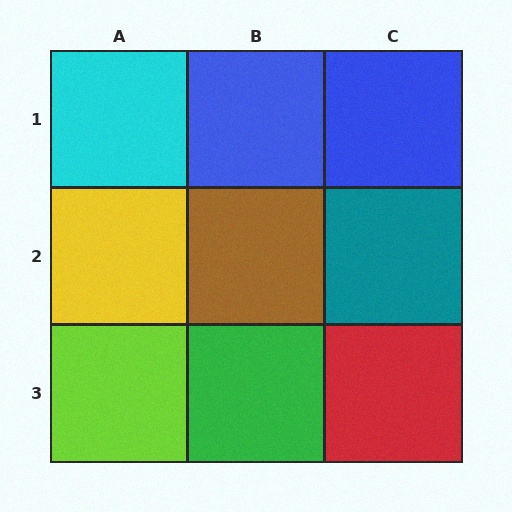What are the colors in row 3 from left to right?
Lime, green, red.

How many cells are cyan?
1 cell is cyan.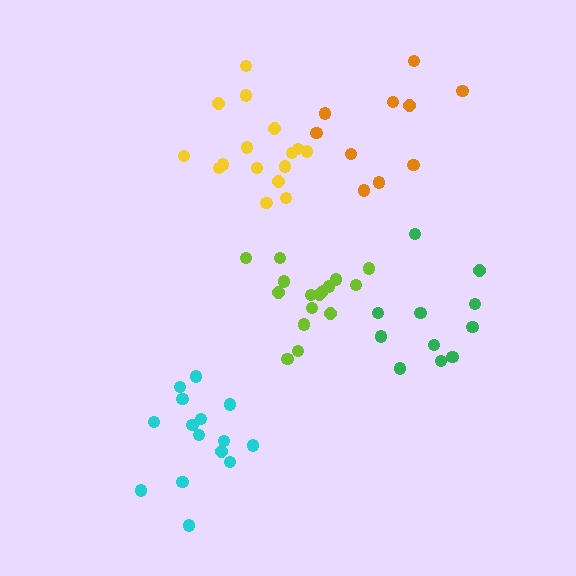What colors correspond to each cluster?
The clusters are colored: yellow, green, lime, cyan, orange.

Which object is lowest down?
The cyan cluster is bottommost.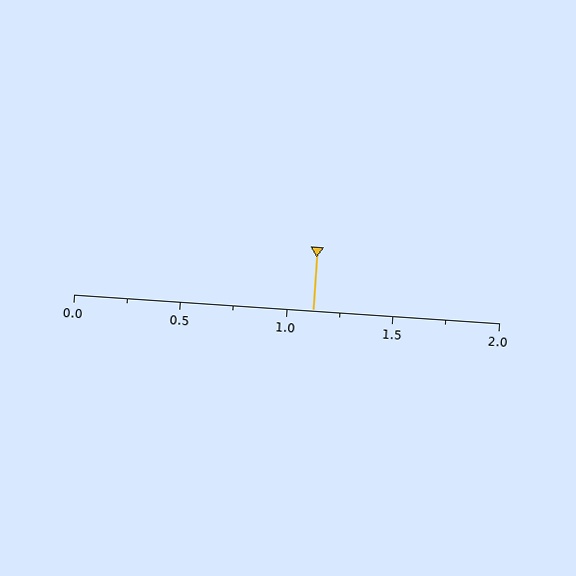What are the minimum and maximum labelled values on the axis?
The axis runs from 0.0 to 2.0.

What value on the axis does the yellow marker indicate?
The marker indicates approximately 1.12.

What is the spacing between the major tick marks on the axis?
The major ticks are spaced 0.5 apart.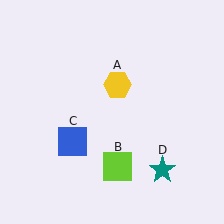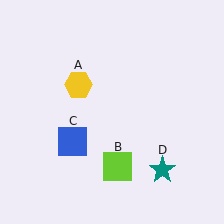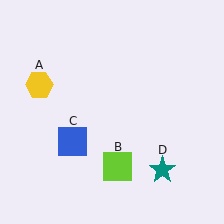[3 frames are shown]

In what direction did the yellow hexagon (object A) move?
The yellow hexagon (object A) moved left.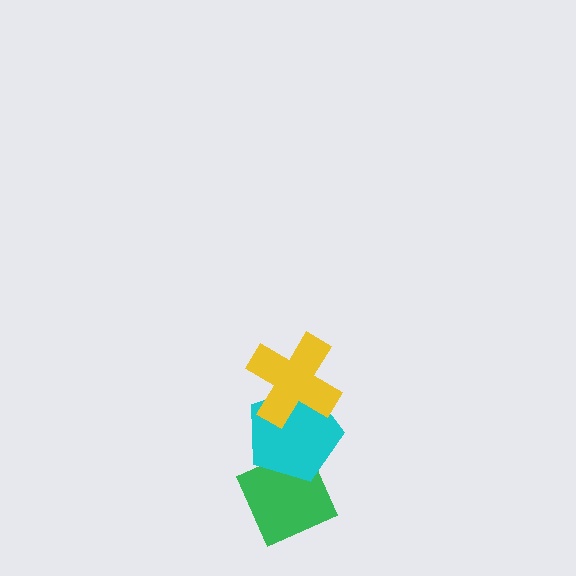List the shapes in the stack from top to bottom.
From top to bottom: the yellow cross, the cyan pentagon, the green diamond.